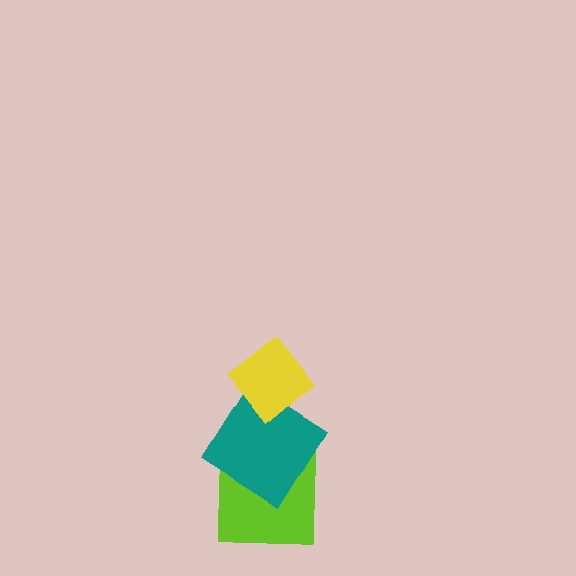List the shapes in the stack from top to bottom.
From top to bottom: the yellow diamond, the teal diamond, the lime square.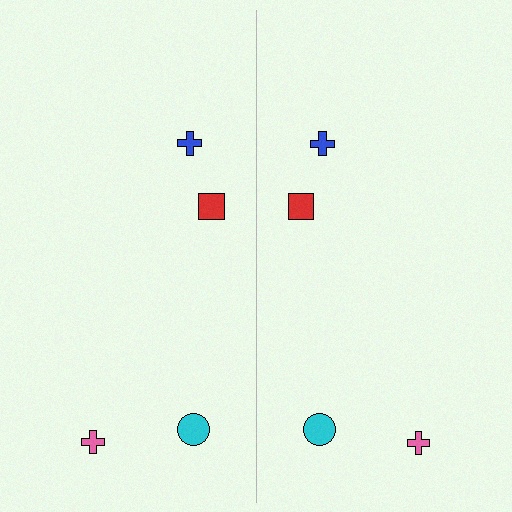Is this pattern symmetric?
Yes, this pattern has bilateral (reflection) symmetry.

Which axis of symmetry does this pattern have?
The pattern has a vertical axis of symmetry running through the center of the image.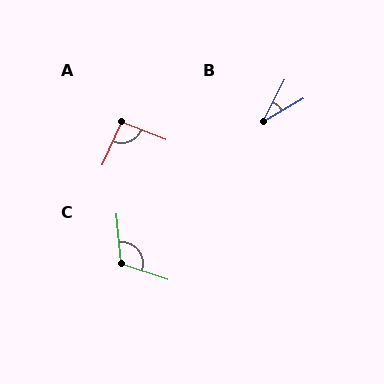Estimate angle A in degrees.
Approximately 92 degrees.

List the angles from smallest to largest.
B (32°), A (92°), C (114°).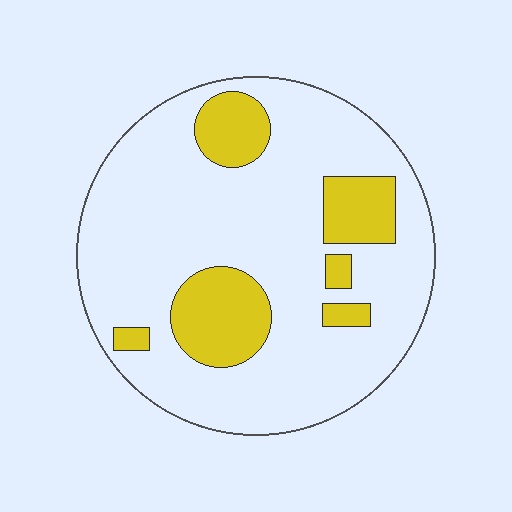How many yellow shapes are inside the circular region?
6.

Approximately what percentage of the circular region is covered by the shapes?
Approximately 20%.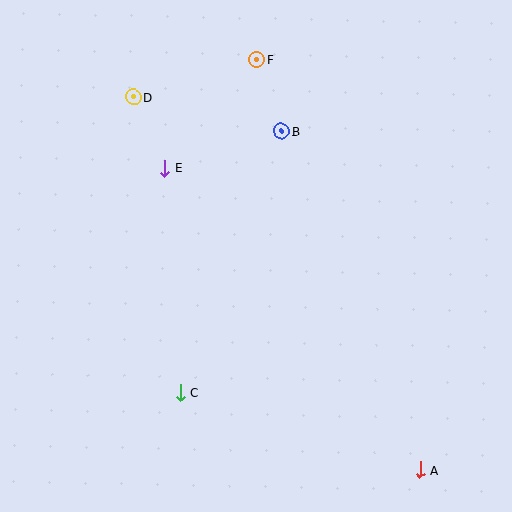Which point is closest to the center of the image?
Point E at (164, 168) is closest to the center.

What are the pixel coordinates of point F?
Point F is at (257, 60).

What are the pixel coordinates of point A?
Point A is at (420, 470).